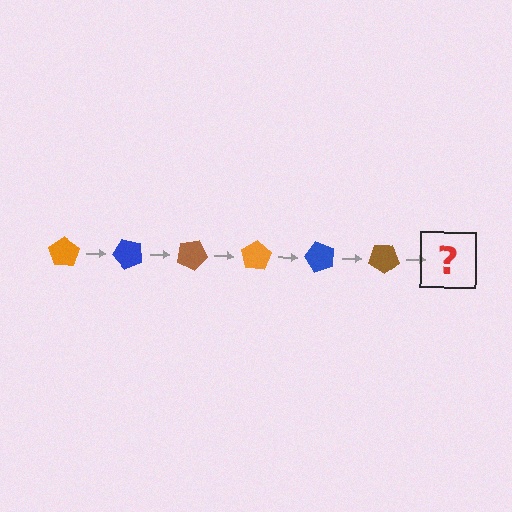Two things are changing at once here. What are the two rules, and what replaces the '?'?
The two rules are that it rotates 50 degrees each step and the color cycles through orange, blue, and brown. The '?' should be an orange pentagon, rotated 300 degrees from the start.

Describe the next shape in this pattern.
It should be an orange pentagon, rotated 300 degrees from the start.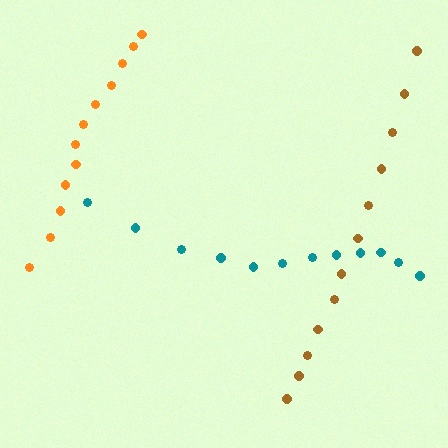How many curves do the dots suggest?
There are 3 distinct paths.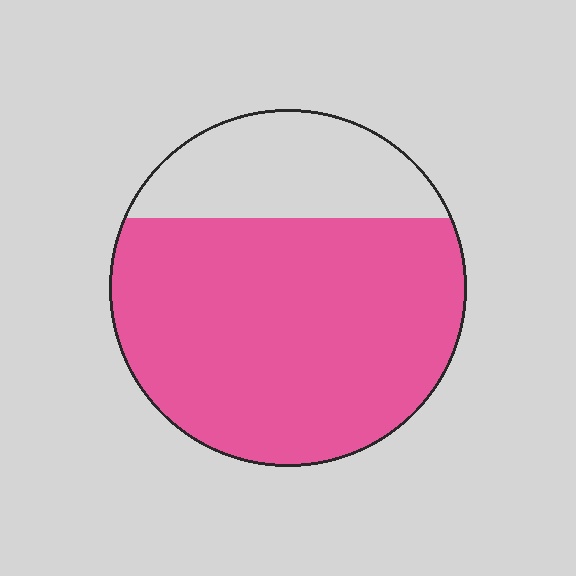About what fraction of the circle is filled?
About three quarters (3/4).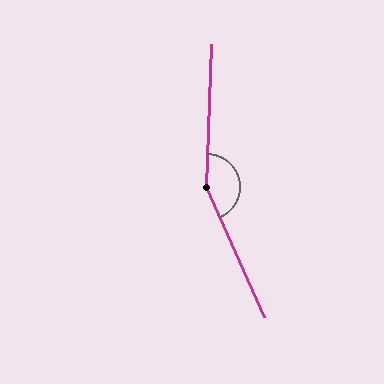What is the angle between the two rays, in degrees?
Approximately 154 degrees.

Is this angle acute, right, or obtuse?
It is obtuse.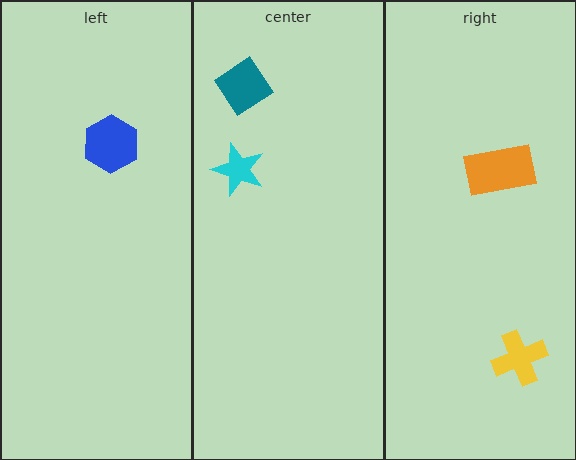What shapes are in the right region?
The orange rectangle, the yellow cross.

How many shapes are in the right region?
2.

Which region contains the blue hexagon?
The left region.